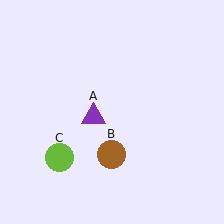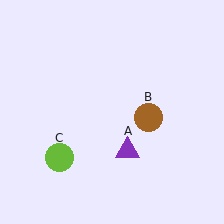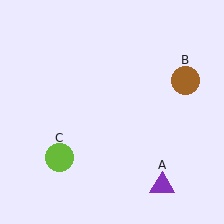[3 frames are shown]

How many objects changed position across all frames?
2 objects changed position: purple triangle (object A), brown circle (object B).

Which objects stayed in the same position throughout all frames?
Lime circle (object C) remained stationary.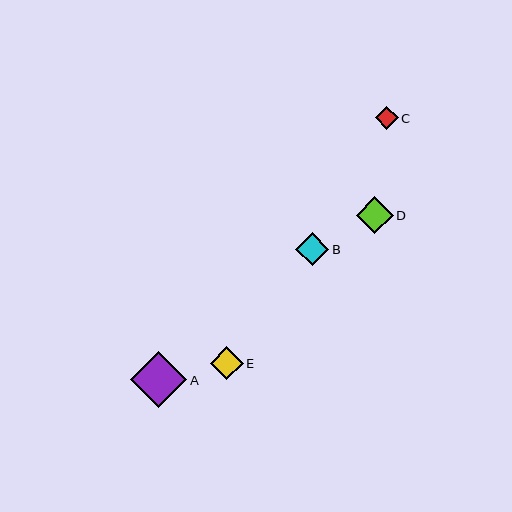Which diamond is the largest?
Diamond A is the largest with a size of approximately 56 pixels.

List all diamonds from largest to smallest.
From largest to smallest: A, D, E, B, C.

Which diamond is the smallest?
Diamond C is the smallest with a size of approximately 23 pixels.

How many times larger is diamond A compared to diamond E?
Diamond A is approximately 1.7 times the size of diamond E.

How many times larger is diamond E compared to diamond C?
Diamond E is approximately 1.4 times the size of diamond C.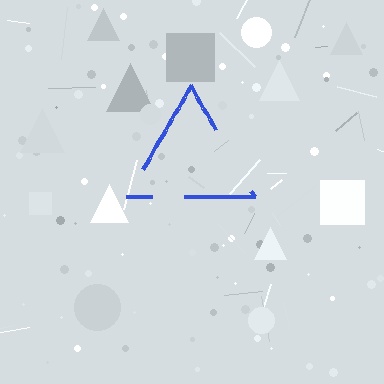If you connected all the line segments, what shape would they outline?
They would outline a triangle.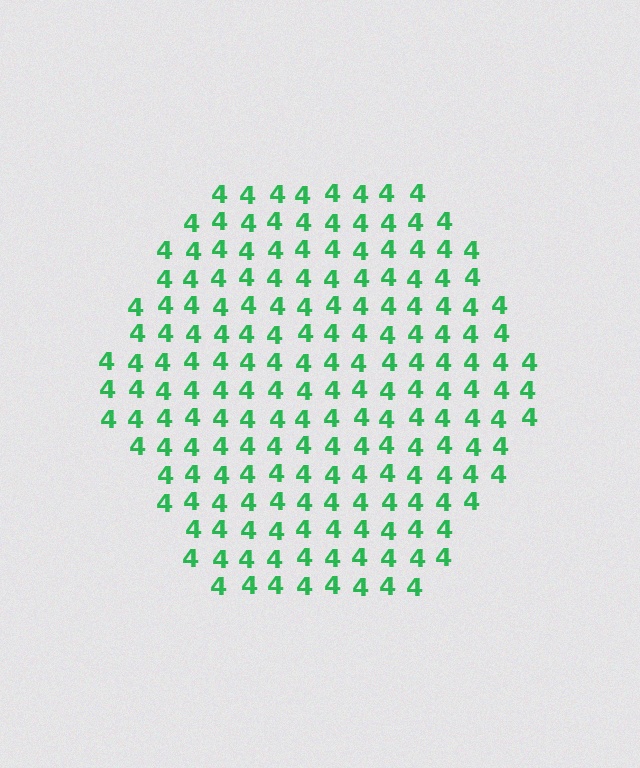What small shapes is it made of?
It is made of small digit 4's.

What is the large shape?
The large shape is a hexagon.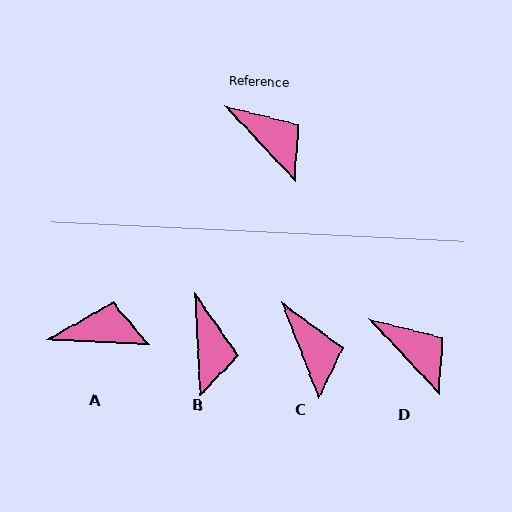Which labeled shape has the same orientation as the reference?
D.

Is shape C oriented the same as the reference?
No, it is off by about 22 degrees.